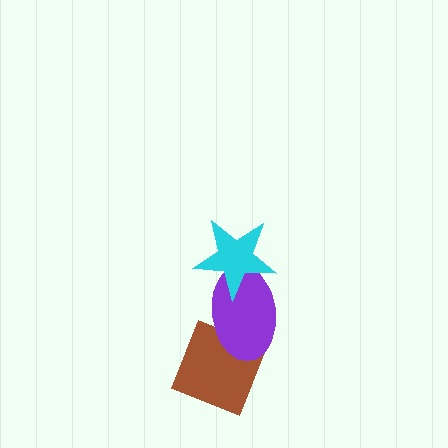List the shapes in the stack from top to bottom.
From top to bottom: the cyan star, the purple ellipse, the brown diamond.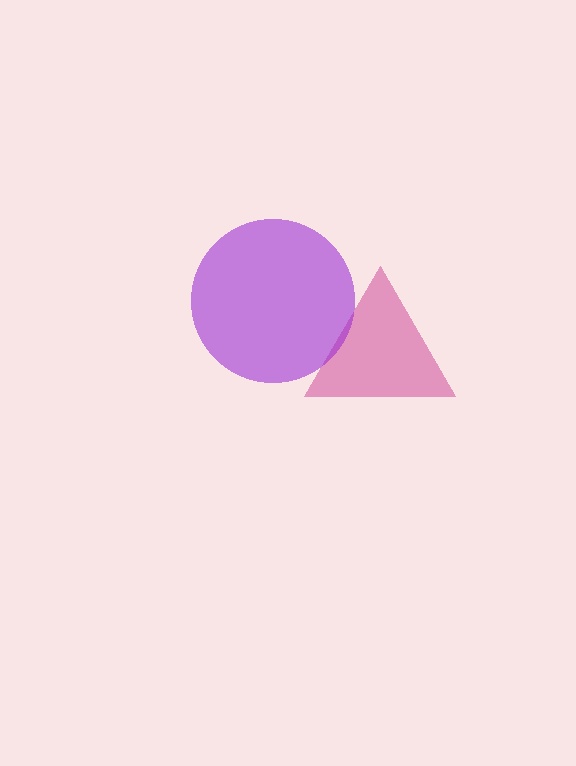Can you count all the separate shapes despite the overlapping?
Yes, there are 2 separate shapes.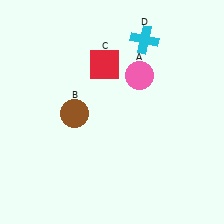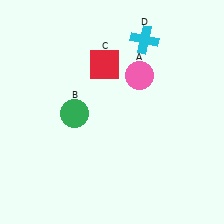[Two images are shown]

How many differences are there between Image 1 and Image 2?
There is 1 difference between the two images.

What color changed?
The circle (B) changed from brown in Image 1 to green in Image 2.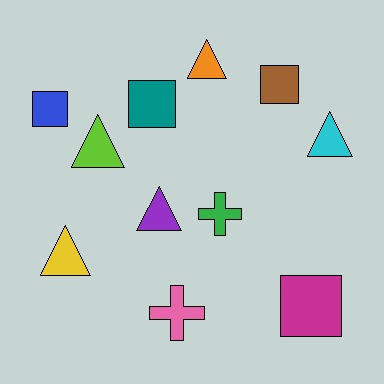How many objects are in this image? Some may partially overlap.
There are 11 objects.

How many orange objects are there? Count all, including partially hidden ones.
There is 1 orange object.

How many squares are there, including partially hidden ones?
There are 4 squares.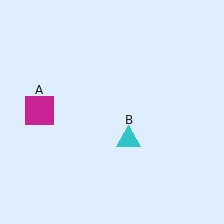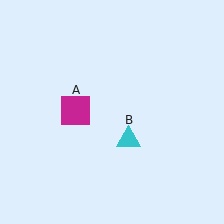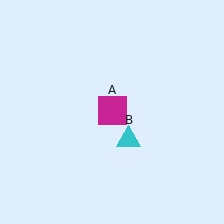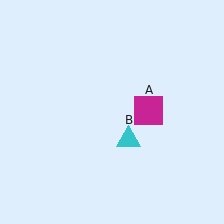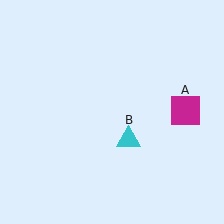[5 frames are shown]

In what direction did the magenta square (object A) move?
The magenta square (object A) moved right.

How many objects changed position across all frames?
1 object changed position: magenta square (object A).